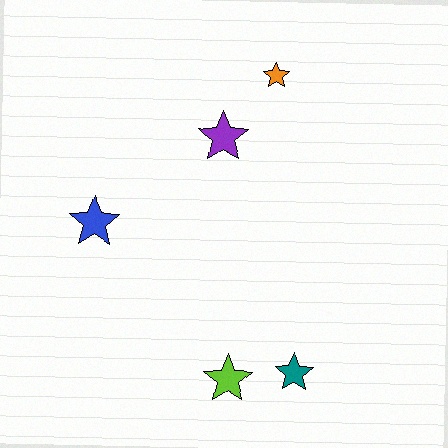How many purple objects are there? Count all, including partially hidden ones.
There is 1 purple object.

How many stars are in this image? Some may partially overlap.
There are 5 stars.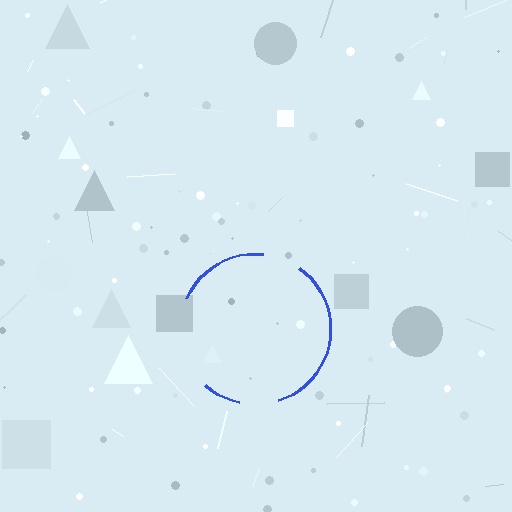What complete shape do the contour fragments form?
The contour fragments form a circle.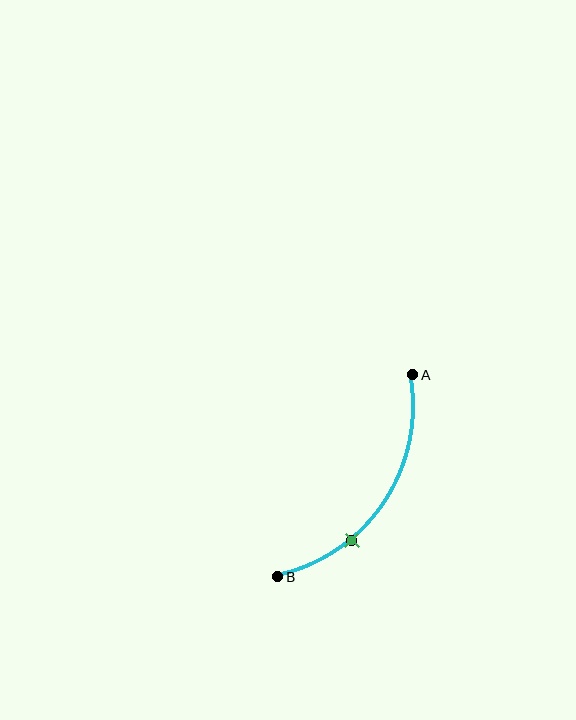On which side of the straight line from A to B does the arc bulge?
The arc bulges below and to the right of the straight line connecting A and B.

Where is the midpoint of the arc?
The arc midpoint is the point on the curve farthest from the straight line joining A and B. It sits below and to the right of that line.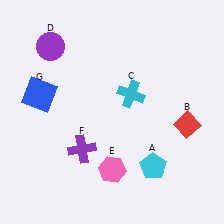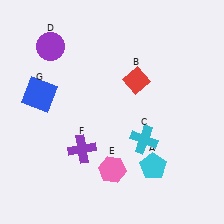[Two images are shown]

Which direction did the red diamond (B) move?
The red diamond (B) moved left.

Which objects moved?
The objects that moved are: the red diamond (B), the cyan cross (C).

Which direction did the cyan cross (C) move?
The cyan cross (C) moved down.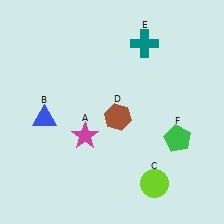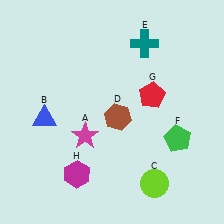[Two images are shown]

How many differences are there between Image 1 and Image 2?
There are 2 differences between the two images.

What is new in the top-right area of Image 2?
A red pentagon (G) was added in the top-right area of Image 2.